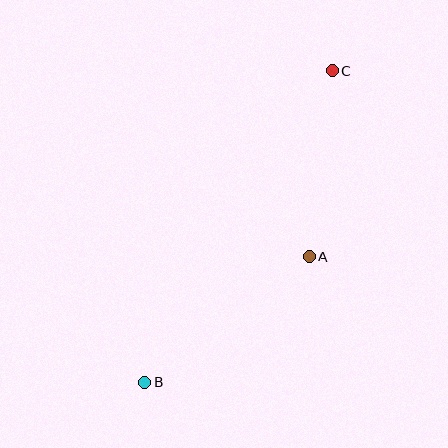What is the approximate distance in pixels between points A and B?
The distance between A and B is approximately 207 pixels.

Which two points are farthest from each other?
Points B and C are farthest from each other.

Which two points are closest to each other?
Points A and C are closest to each other.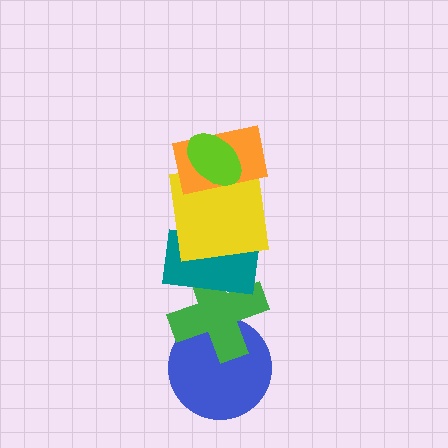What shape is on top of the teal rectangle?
The yellow square is on top of the teal rectangle.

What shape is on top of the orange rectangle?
The lime ellipse is on top of the orange rectangle.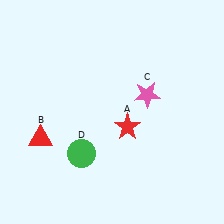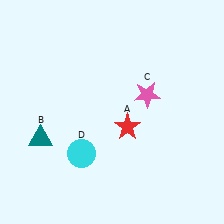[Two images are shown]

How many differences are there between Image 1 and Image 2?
There are 2 differences between the two images.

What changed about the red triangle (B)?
In Image 1, B is red. In Image 2, it changed to teal.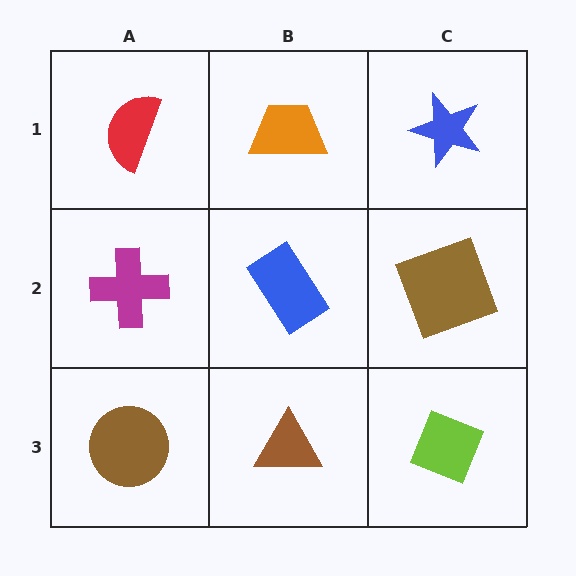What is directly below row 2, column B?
A brown triangle.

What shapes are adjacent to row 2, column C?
A blue star (row 1, column C), a lime diamond (row 3, column C), a blue rectangle (row 2, column B).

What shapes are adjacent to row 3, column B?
A blue rectangle (row 2, column B), a brown circle (row 3, column A), a lime diamond (row 3, column C).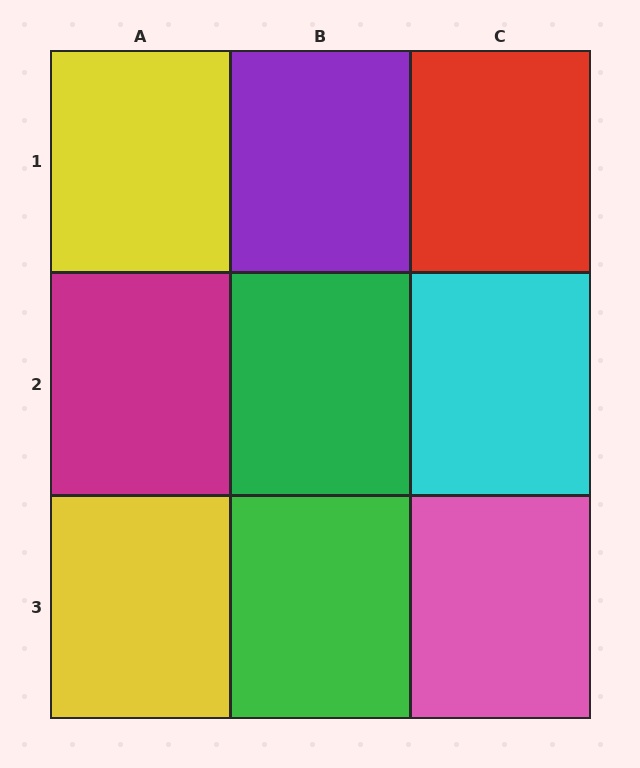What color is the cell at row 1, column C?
Red.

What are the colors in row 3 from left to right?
Yellow, green, pink.